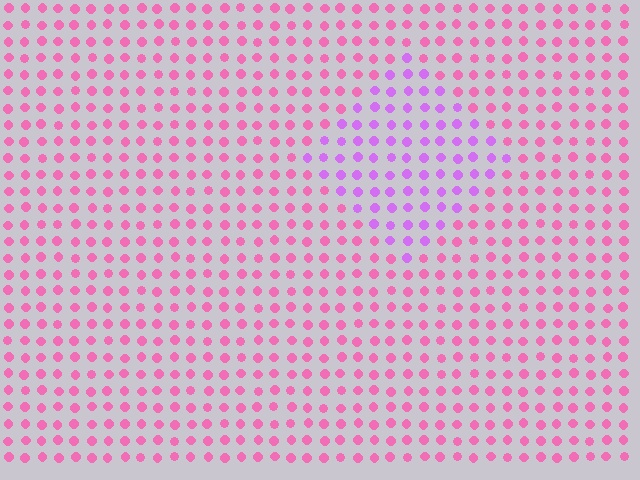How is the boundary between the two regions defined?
The boundary is defined purely by a slight shift in hue (about 41 degrees). Spacing, size, and orientation are identical on both sides.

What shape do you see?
I see a diamond.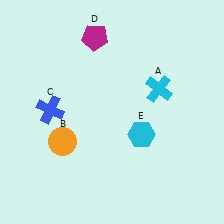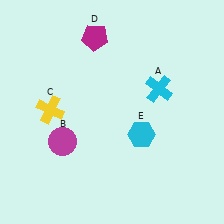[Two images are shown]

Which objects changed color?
B changed from orange to magenta. C changed from blue to yellow.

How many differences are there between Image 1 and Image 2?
There are 2 differences between the two images.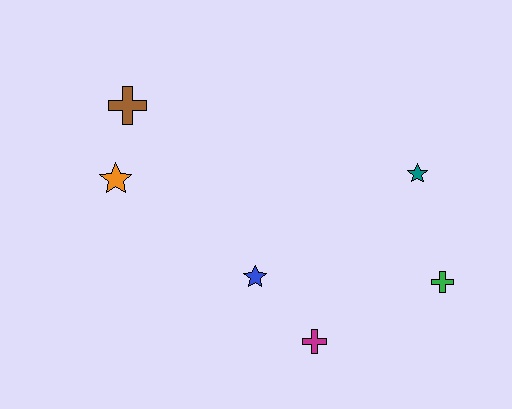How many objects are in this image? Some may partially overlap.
There are 6 objects.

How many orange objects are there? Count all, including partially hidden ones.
There is 1 orange object.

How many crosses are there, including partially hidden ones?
There are 3 crosses.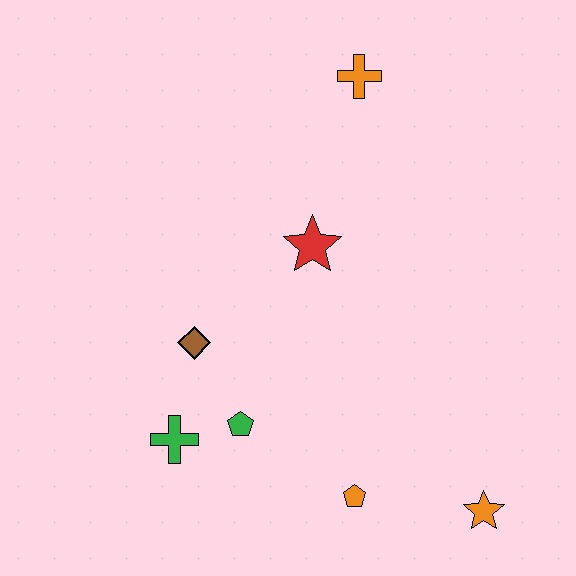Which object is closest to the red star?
The brown diamond is closest to the red star.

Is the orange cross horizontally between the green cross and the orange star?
Yes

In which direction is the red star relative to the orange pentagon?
The red star is above the orange pentagon.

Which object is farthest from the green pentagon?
The orange cross is farthest from the green pentagon.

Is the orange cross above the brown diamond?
Yes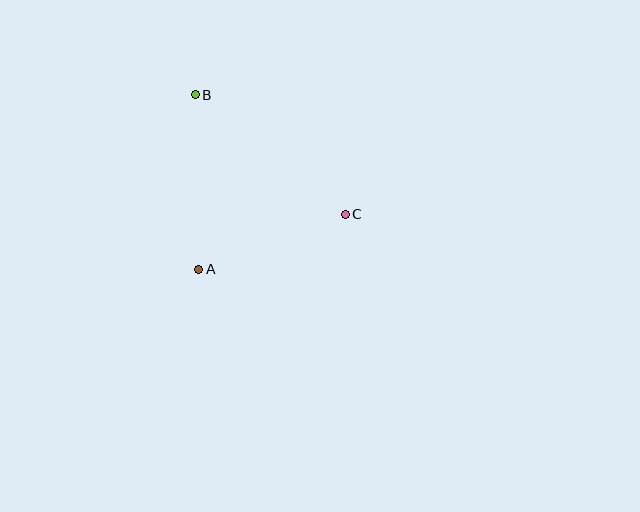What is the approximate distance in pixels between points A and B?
The distance between A and B is approximately 175 pixels.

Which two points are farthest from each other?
Points B and C are farthest from each other.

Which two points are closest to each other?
Points A and C are closest to each other.